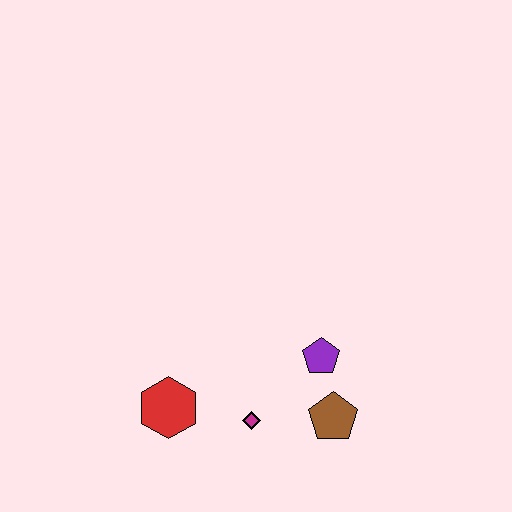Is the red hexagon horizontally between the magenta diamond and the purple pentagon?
No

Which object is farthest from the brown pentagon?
The red hexagon is farthest from the brown pentagon.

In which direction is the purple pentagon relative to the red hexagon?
The purple pentagon is to the right of the red hexagon.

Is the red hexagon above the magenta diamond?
Yes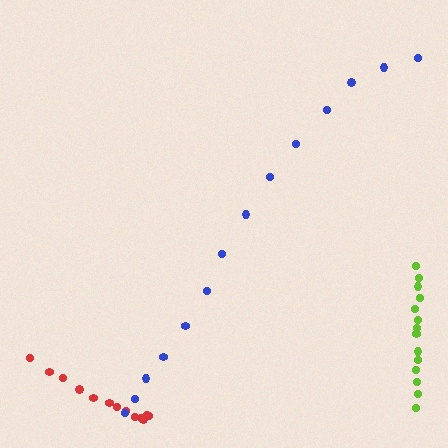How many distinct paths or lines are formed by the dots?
There are 3 distinct paths.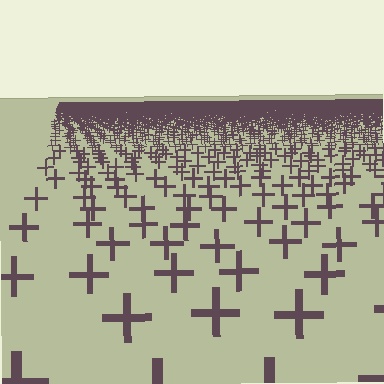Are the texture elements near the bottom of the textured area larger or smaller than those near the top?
Larger. Near the bottom, elements are closer to the viewer and appear at a bigger on-screen size.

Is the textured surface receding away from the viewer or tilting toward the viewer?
The surface is receding away from the viewer. Texture elements get smaller and denser toward the top.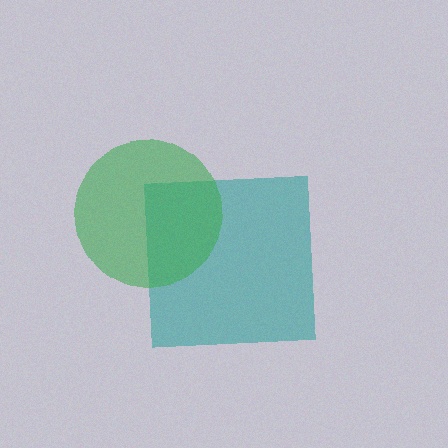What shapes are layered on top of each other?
The layered shapes are: a teal square, a green circle.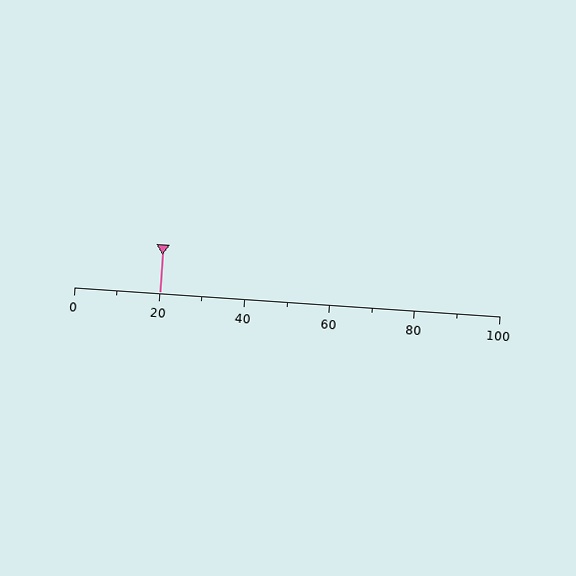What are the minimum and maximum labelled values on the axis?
The axis runs from 0 to 100.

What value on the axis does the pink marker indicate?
The marker indicates approximately 20.